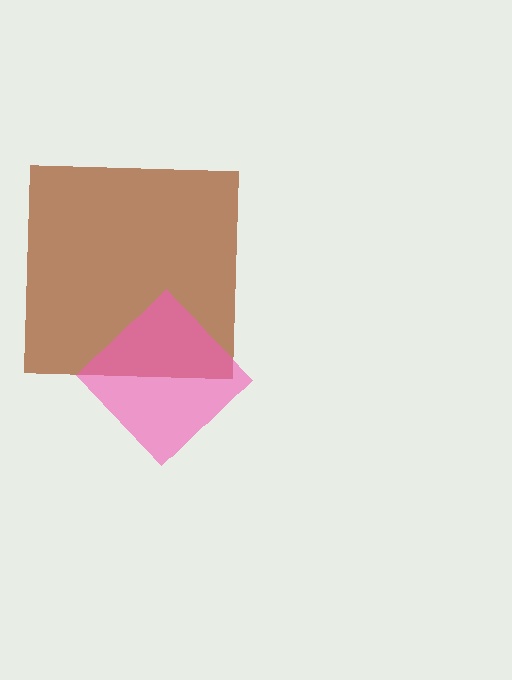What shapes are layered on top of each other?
The layered shapes are: a brown square, a pink diamond.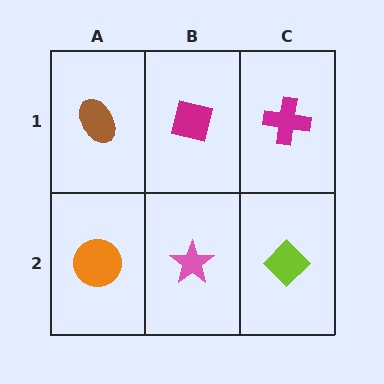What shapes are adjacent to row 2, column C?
A magenta cross (row 1, column C), a pink star (row 2, column B).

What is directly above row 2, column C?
A magenta cross.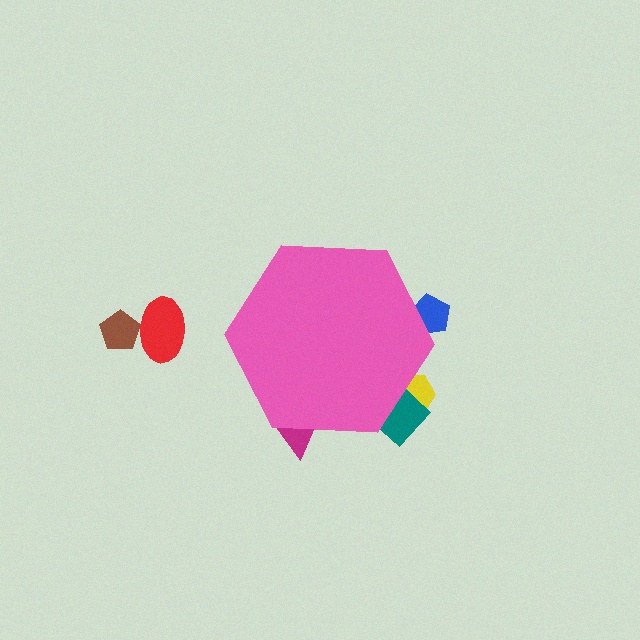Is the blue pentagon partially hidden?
Yes, the blue pentagon is partially hidden behind the pink hexagon.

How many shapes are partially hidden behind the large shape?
4 shapes are partially hidden.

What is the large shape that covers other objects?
A pink hexagon.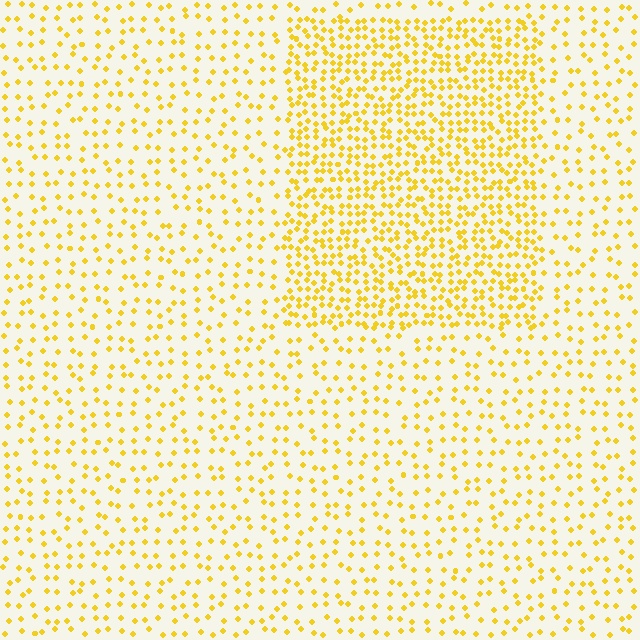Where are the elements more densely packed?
The elements are more densely packed inside the rectangle boundary.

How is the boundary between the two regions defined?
The boundary is defined by a change in element density (approximately 2.3x ratio). All elements are the same color, size, and shape.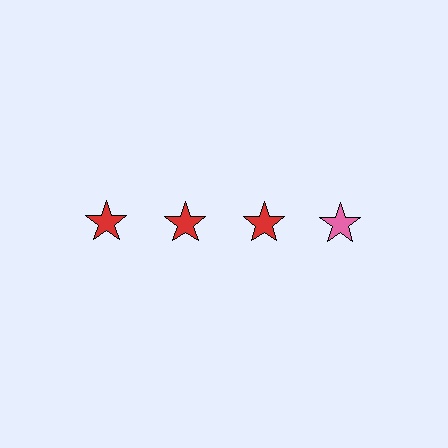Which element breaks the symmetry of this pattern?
The pink star in the top row, second from right column breaks the symmetry. All other shapes are red stars.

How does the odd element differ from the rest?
It has a different color: pink instead of red.